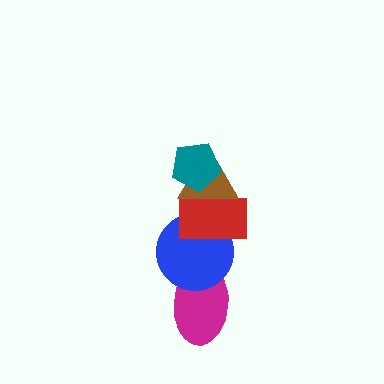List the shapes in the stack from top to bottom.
From top to bottom: the teal pentagon, the brown triangle, the red rectangle, the blue circle, the magenta ellipse.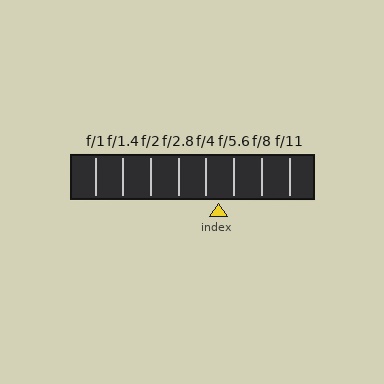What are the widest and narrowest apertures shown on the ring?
The widest aperture shown is f/1 and the narrowest is f/11.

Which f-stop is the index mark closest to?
The index mark is closest to f/4.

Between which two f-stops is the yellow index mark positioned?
The index mark is between f/4 and f/5.6.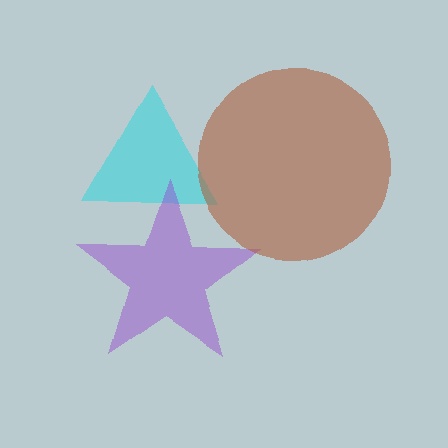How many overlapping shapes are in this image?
There are 3 overlapping shapes in the image.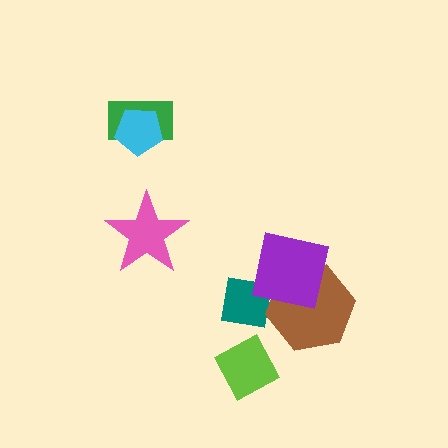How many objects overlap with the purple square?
2 objects overlap with the purple square.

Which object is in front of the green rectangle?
The cyan pentagon is in front of the green rectangle.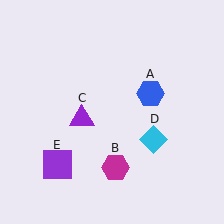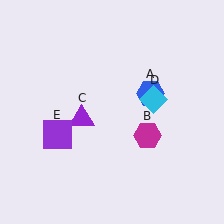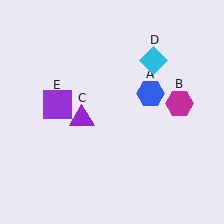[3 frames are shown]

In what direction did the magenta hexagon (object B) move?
The magenta hexagon (object B) moved up and to the right.